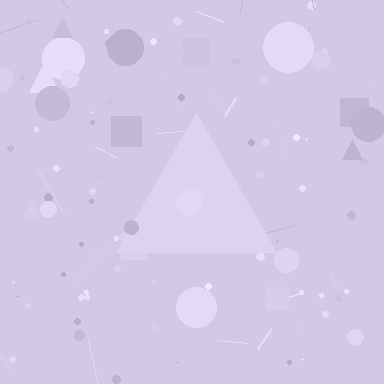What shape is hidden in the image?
A triangle is hidden in the image.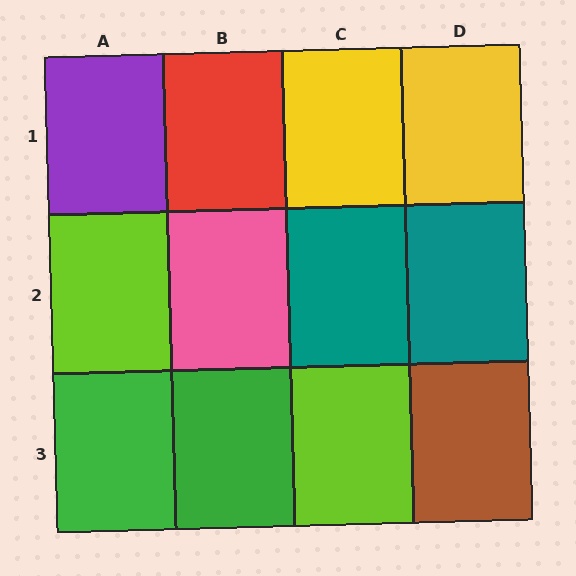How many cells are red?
1 cell is red.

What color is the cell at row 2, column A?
Lime.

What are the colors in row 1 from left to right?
Purple, red, yellow, yellow.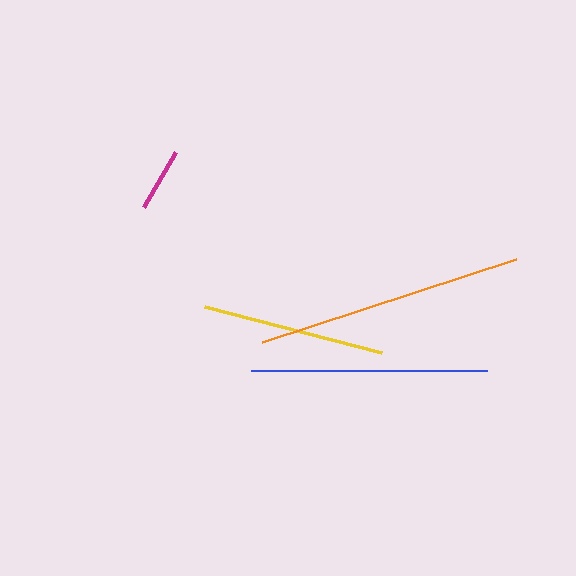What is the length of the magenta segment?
The magenta segment is approximately 64 pixels long.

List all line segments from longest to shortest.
From longest to shortest: orange, blue, yellow, magenta.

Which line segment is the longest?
The orange line is the longest at approximately 267 pixels.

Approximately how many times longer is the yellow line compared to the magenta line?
The yellow line is approximately 2.9 times the length of the magenta line.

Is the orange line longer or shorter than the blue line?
The orange line is longer than the blue line.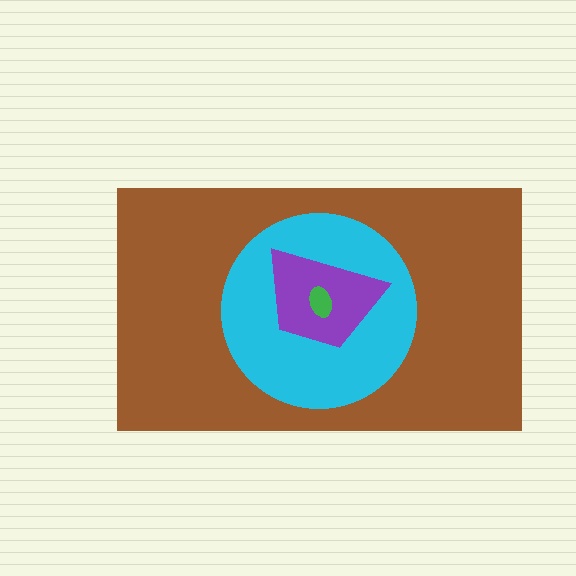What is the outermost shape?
The brown rectangle.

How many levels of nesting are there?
4.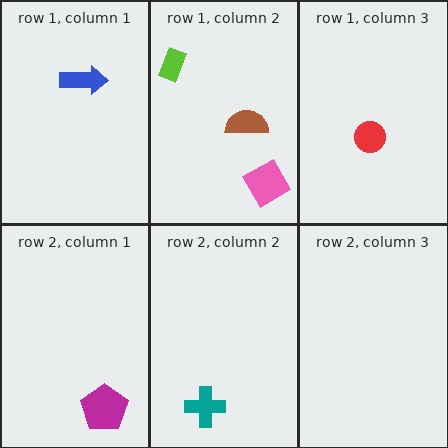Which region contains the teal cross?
The row 2, column 2 region.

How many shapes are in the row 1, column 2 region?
3.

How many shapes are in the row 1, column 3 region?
1.